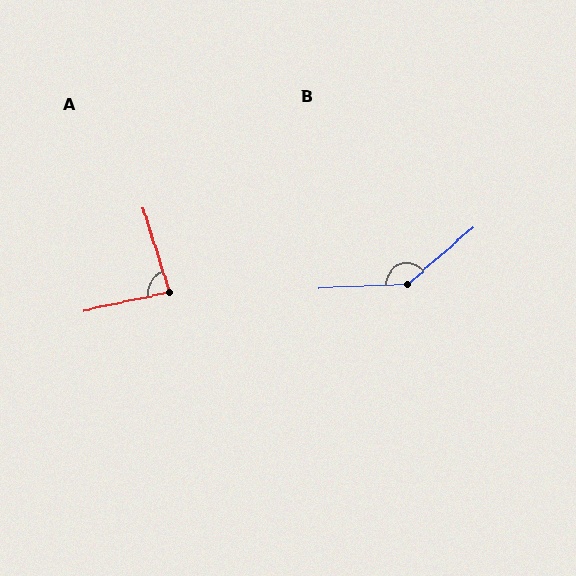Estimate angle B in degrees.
Approximately 142 degrees.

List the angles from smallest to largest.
A (84°), B (142°).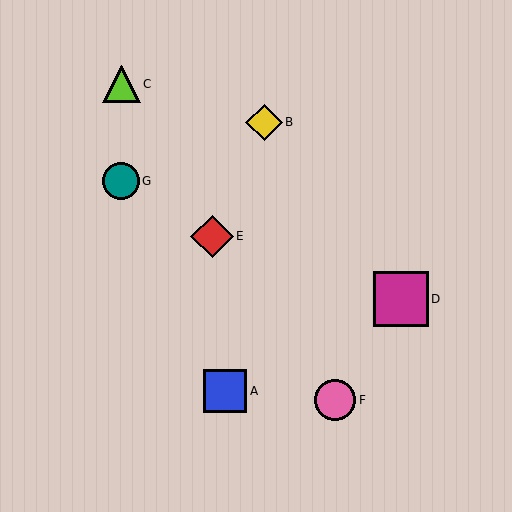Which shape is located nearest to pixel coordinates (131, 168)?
The teal circle (labeled G) at (121, 181) is nearest to that location.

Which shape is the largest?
The magenta square (labeled D) is the largest.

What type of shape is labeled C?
Shape C is a lime triangle.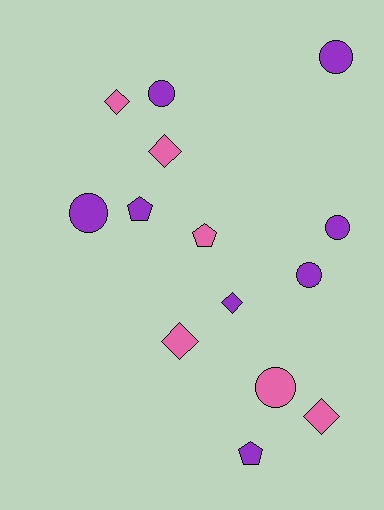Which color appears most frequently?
Purple, with 8 objects.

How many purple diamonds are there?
There is 1 purple diamond.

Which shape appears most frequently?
Circle, with 6 objects.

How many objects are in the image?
There are 14 objects.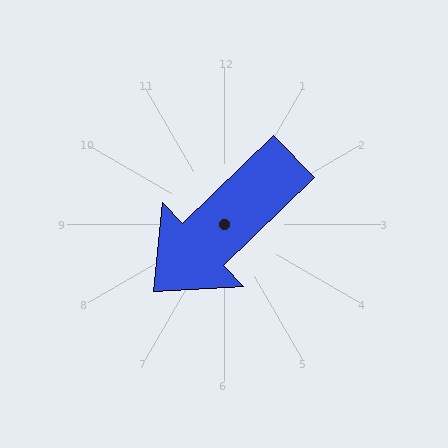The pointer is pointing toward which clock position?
Roughly 8 o'clock.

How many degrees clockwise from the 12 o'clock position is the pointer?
Approximately 226 degrees.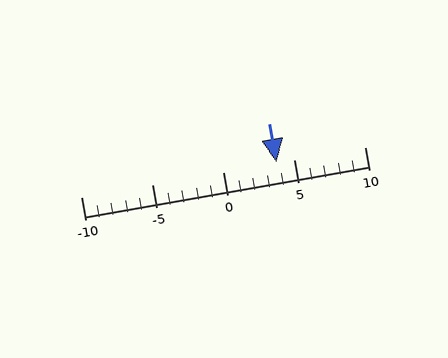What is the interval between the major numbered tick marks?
The major tick marks are spaced 5 units apart.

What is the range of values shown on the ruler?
The ruler shows values from -10 to 10.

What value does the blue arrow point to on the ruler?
The blue arrow points to approximately 4.